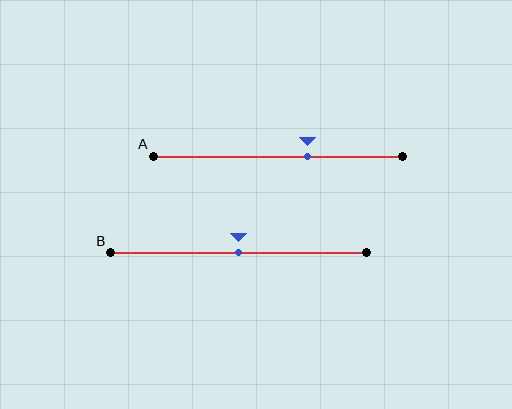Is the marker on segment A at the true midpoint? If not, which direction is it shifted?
No, the marker on segment A is shifted to the right by about 12% of the segment length.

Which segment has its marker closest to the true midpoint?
Segment B has its marker closest to the true midpoint.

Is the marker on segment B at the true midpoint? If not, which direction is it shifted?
Yes, the marker on segment B is at the true midpoint.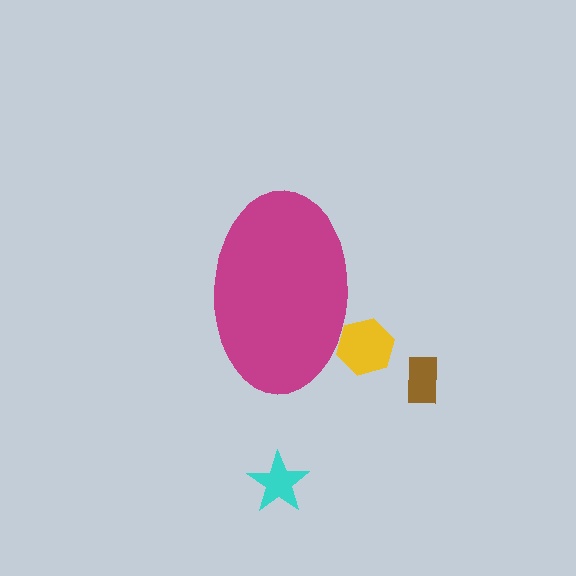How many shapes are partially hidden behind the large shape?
1 shape is partially hidden.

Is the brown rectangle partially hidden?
No, the brown rectangle is fully visible.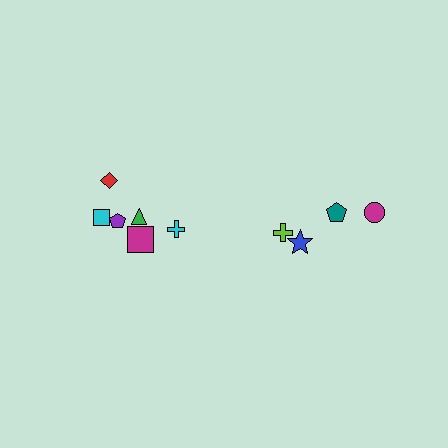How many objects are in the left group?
There are 6 objects.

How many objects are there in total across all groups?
There are 10 objects.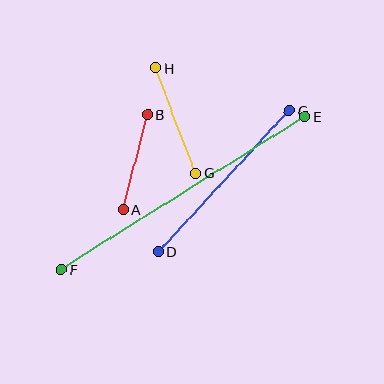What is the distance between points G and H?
The distance is approximately 113 pixels.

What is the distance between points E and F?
The distance is approximately 287 pixels.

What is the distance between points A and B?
The distance is approximately 98 pixels.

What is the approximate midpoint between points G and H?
The midpoint is at approximately (176, 121) pixels.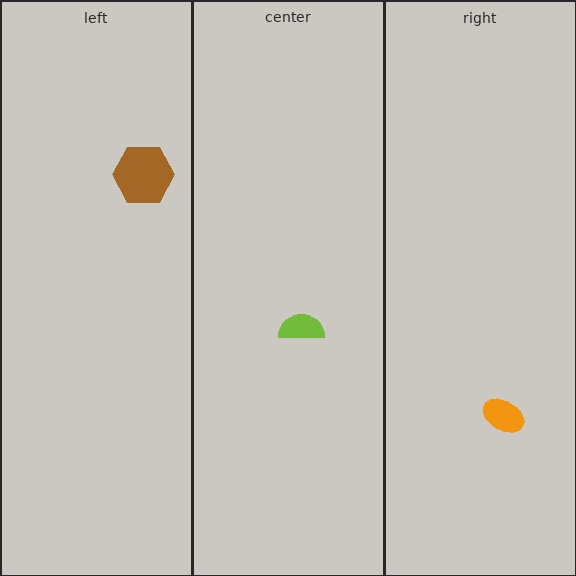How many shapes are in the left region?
1.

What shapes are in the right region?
The orange ellipse.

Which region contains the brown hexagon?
The left region.